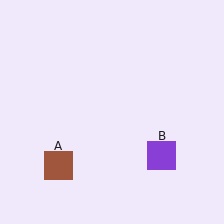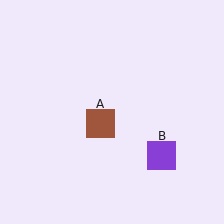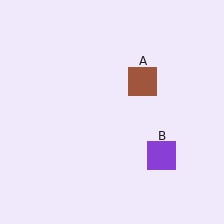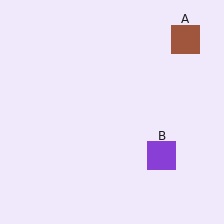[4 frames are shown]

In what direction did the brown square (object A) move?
The brown square (object A) moved up and to the right.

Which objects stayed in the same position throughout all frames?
Purple square (object B) remained stationary.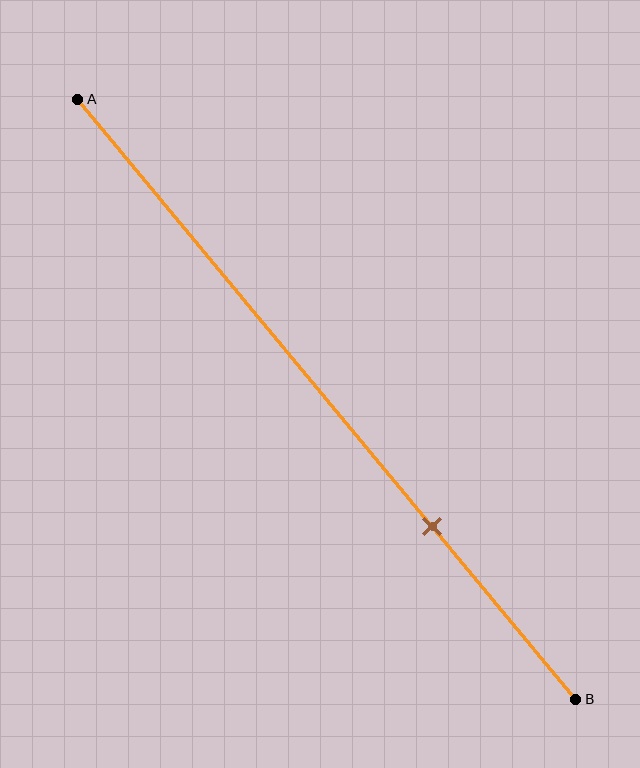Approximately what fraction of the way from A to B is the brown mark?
The brown mark is approximately 70% of the way from A to B.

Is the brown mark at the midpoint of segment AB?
No, the mark is at about 70% from A, not at the 50% midpoint.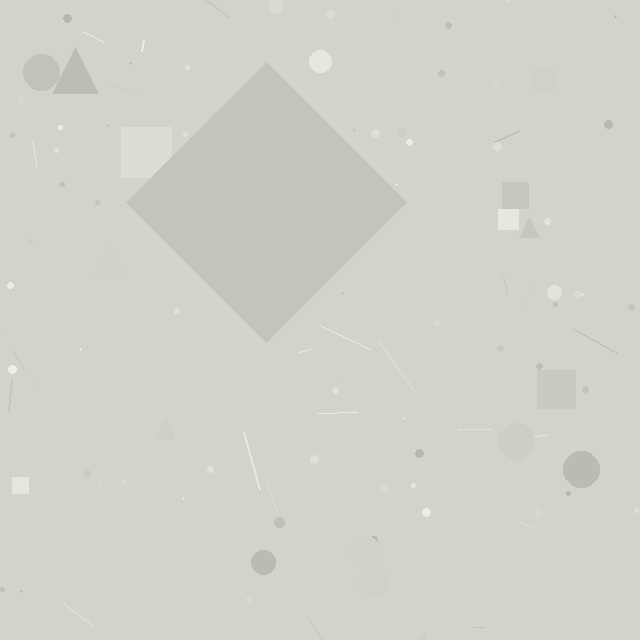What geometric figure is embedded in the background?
A diamond is embedded in the background.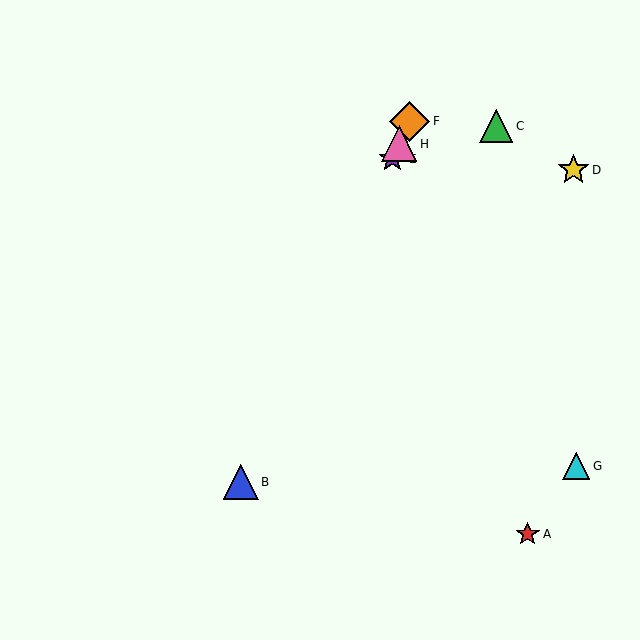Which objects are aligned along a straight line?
Objects B, E, F, H are aligned along a straight line.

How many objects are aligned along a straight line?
4 objects (B, E, F, H) are aligned along a straight line.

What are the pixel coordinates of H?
Object H is at (399, 144).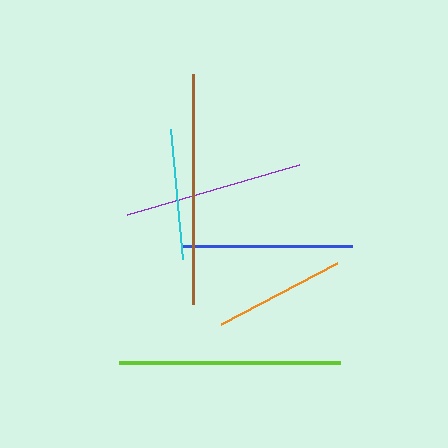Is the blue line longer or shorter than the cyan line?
The blue line is longer than the cyan line.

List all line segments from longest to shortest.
From longest to shortest: brown, lime, purple, blue, orange, cyan.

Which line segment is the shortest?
The cyan line is the shortest at approximately 130 pixels.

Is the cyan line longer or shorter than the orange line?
The orange line is longer than the cyan line.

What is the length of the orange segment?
The orange segment is approximately 131 pixels long.